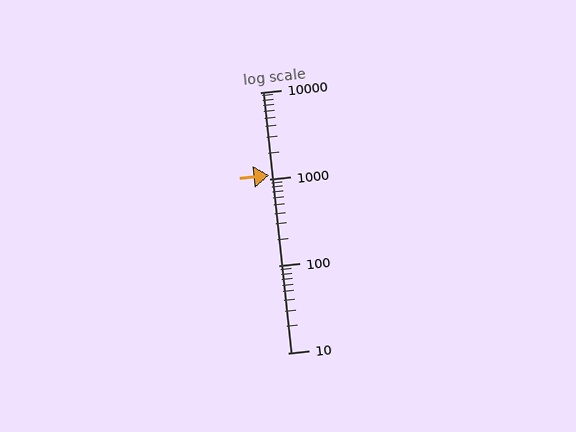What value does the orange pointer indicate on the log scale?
The pointer indicates approximately 1100.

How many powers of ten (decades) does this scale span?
The scale spans 3 decades, from 10 to 10000.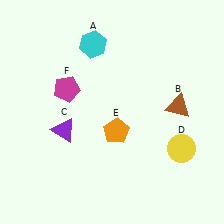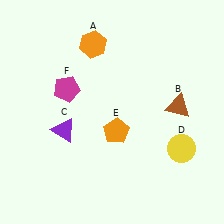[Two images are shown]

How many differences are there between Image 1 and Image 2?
There is 1 difference between the two images.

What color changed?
The hexagon (A) changed from cyan in Image 1 to orange in Image 2.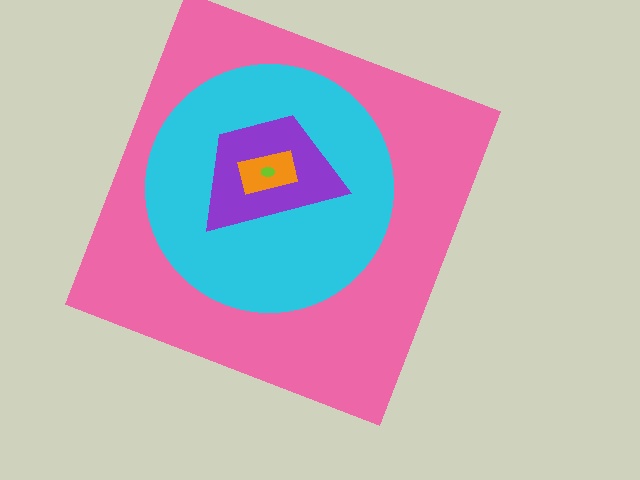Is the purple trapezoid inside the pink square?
Yes.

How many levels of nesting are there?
5.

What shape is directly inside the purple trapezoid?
The orange rectangle.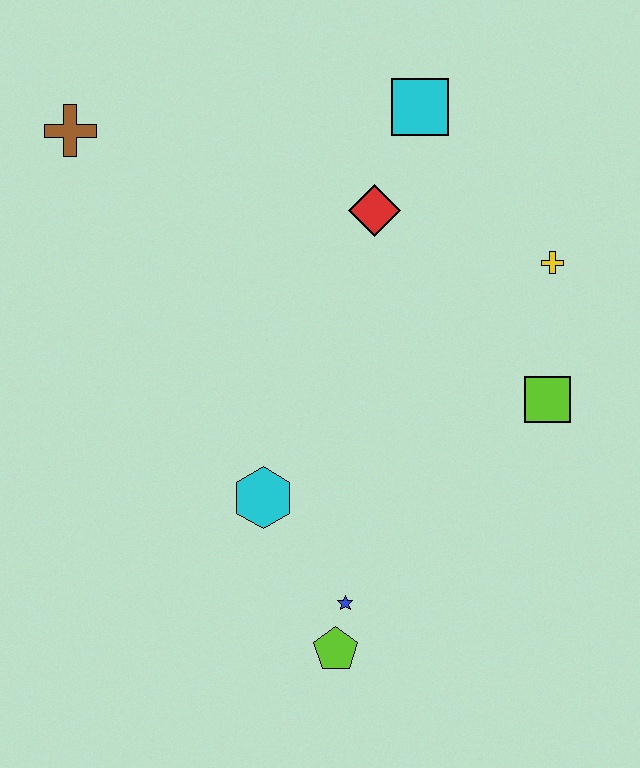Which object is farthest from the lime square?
The brown cross is farthest from the lime square.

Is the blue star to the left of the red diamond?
Yes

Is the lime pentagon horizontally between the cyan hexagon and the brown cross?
No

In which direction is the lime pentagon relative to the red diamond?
The lime pentagon is below the red diamond.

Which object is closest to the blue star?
The lime pentagon is closest to the blue star.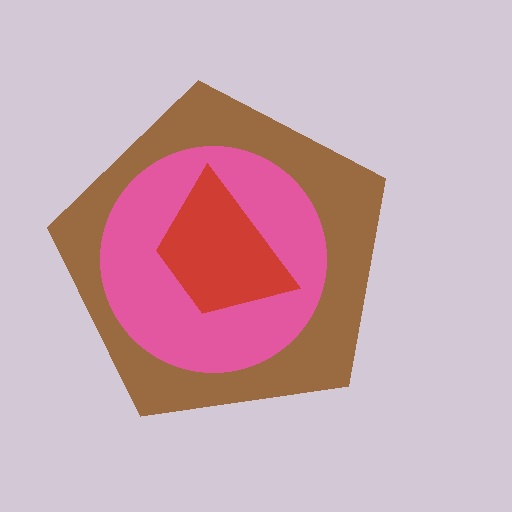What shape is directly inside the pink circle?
The red trapezoid.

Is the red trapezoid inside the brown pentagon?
Yes.